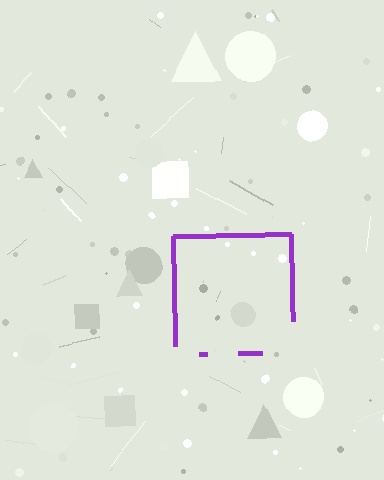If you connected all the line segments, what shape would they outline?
They would outline a square.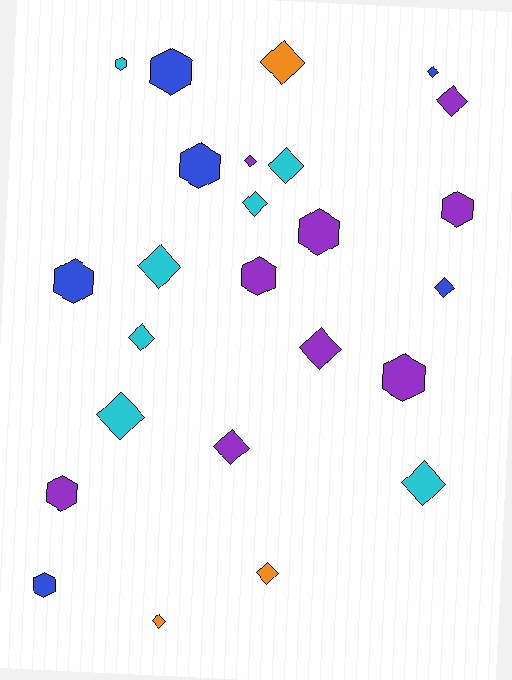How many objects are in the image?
There are 25 objects.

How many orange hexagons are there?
There are no orange hexagons.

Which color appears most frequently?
Purple, with 9 objects.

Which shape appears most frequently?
Diamond, with 15 objects.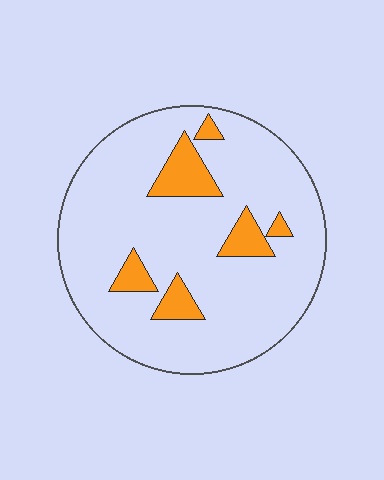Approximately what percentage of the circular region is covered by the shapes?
Approximately 15%.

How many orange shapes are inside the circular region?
6.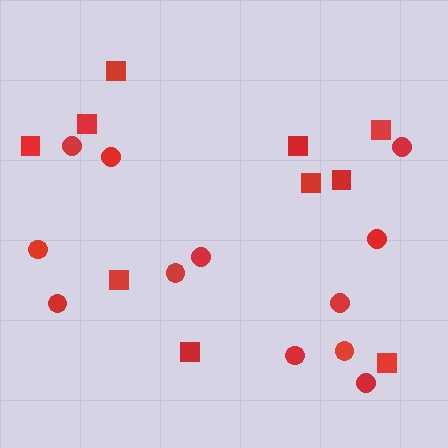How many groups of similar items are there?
There are 2 groups: one group of circles (12) and one group of squares (10).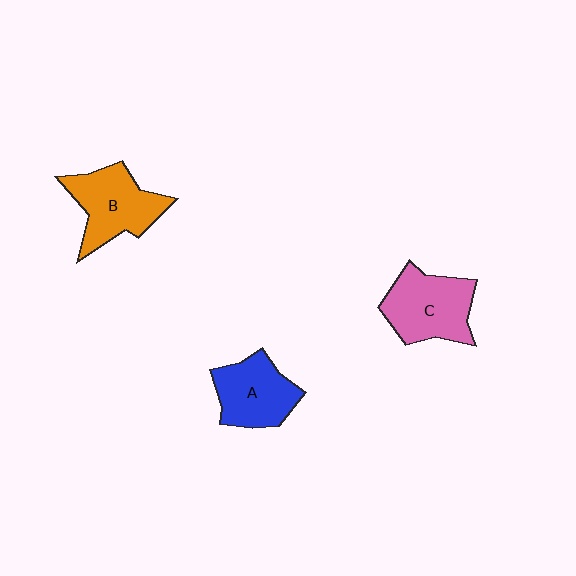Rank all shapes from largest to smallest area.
From largest to smallest: C (pink), B (orange), A (blue).